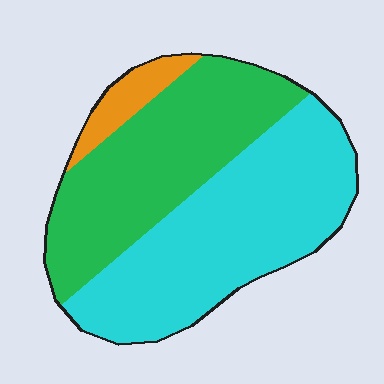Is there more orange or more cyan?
Cyan.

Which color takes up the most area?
Cyan, at roughly 50%.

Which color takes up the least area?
Orange, at roughly 5%.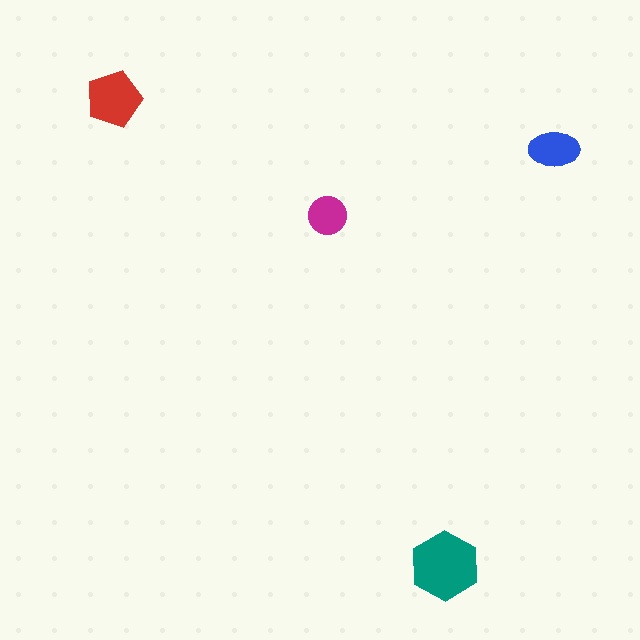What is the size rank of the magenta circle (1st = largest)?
4th.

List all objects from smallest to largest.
The magenta circle, the blue ellipse, the red pentagon, the teal hexagon.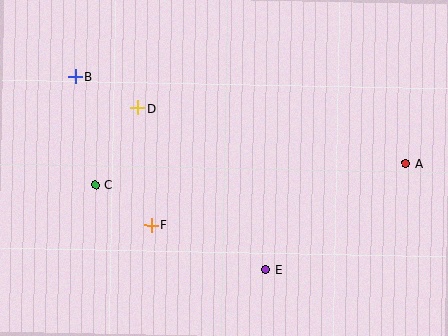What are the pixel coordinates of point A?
Point A is at (406, 163).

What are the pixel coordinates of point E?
Point E is at (266, 270).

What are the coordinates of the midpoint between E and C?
The midpoint between E and C is at (180, 227).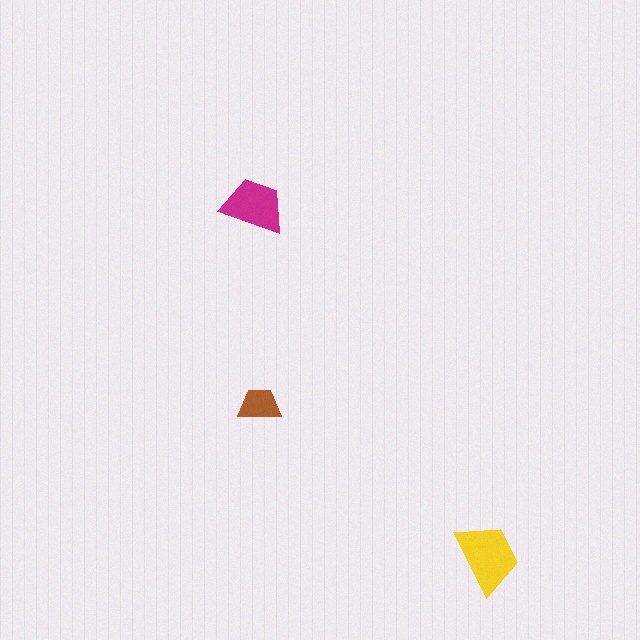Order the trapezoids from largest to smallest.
the yellow one, the magenta one, the brown one.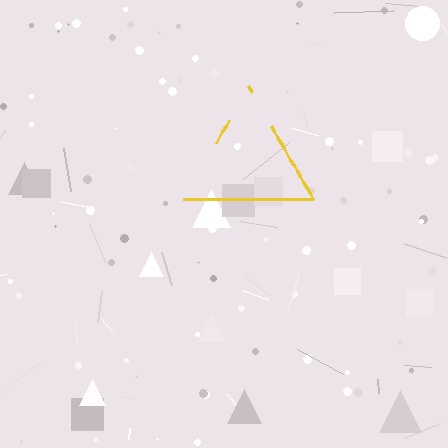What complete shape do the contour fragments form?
The contour fragments form a triangle.